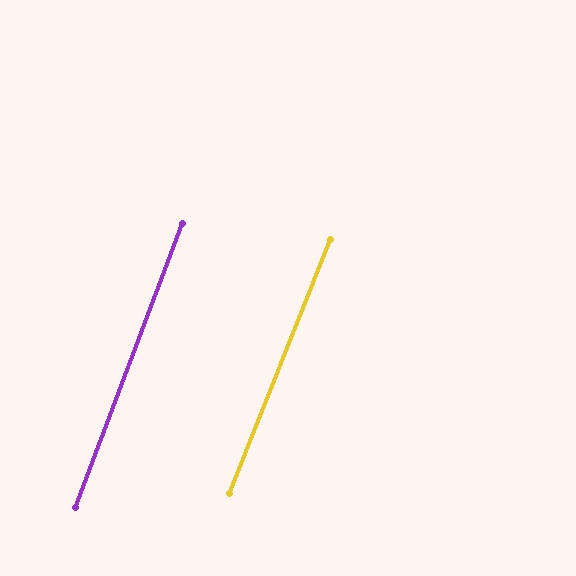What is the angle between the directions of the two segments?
Approximately 1 degree.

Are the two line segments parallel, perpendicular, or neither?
Parallel — their directions differ by only 0.9°.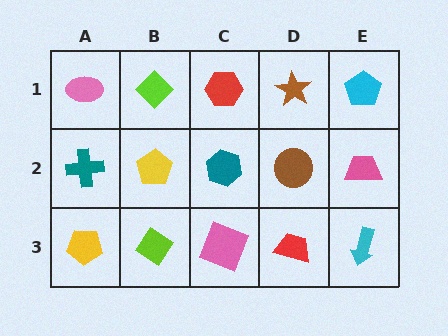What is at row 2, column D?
A brown circle.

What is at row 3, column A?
A yellow pentagon.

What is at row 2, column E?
A pink trapezoid.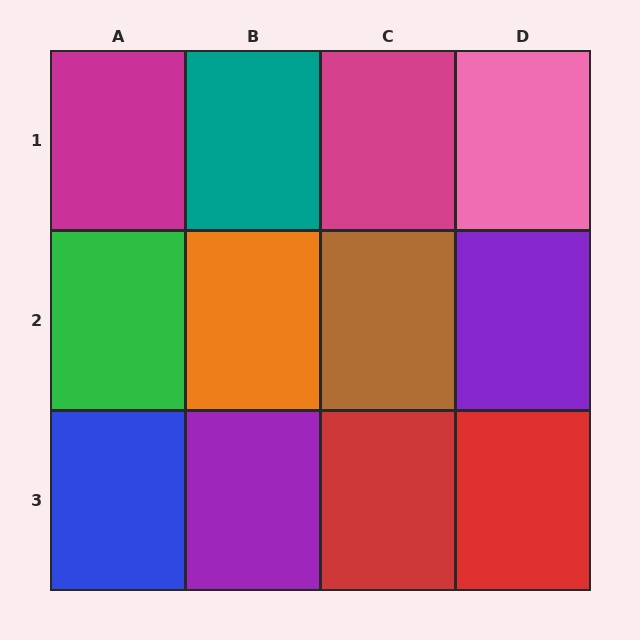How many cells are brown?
1 cell is brown.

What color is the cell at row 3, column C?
Red.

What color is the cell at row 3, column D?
Red.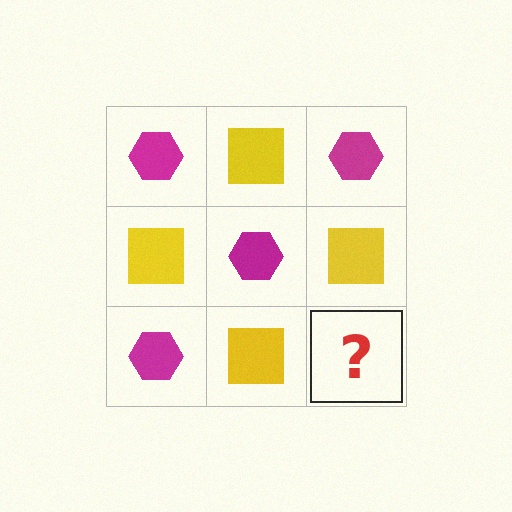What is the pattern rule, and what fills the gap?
The rule is that it alternates magenta hexagon and yellow square in a checkerboard pattern. The gap should be filled with a magenta hexagon.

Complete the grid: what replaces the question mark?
The question mark should be replaced with a magenta hexagon.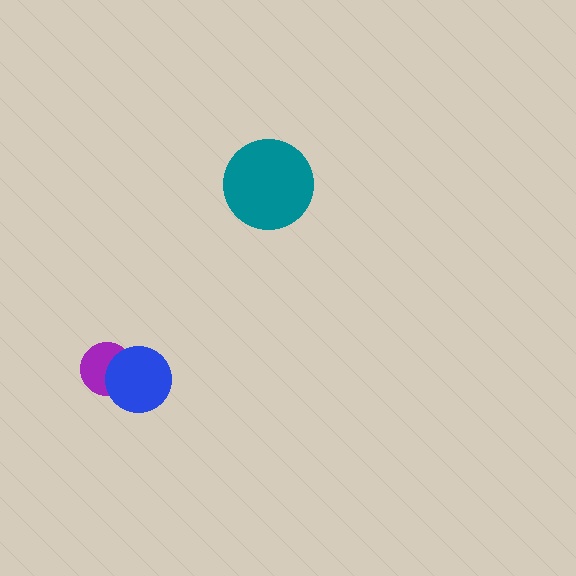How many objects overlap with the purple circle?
1 object overlaps with the purple circle.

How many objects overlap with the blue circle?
1 object overlaps with the blue circle.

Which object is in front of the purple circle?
The blue circle is in front of the purple circle.